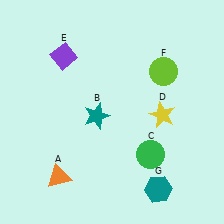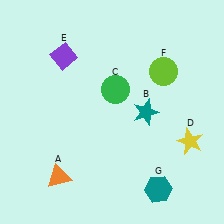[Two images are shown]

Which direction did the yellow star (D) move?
The yellow star (D) moved right.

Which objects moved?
The objects that moved are: the teal star (B), the green circle (C), the yellow star (D).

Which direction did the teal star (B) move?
The teal star (B) moved right.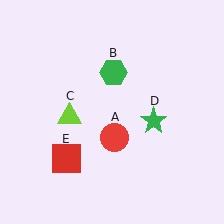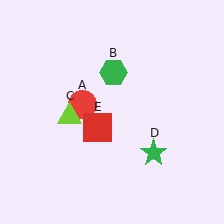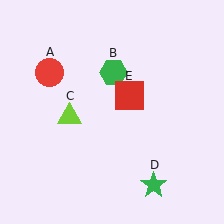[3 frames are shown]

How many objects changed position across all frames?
3 objects changed position: red circle (object A), green star (object D), red square (object E).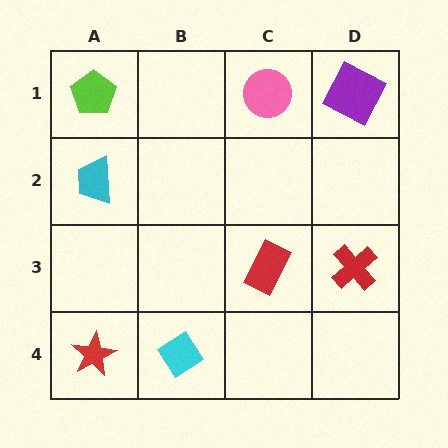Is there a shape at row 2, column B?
No, that cell is empty.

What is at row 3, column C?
A red rectangle.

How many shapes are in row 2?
1 shape.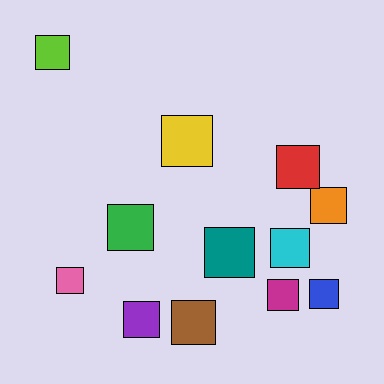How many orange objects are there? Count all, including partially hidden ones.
There is 1 orange object.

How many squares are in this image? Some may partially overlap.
There are 12 squares.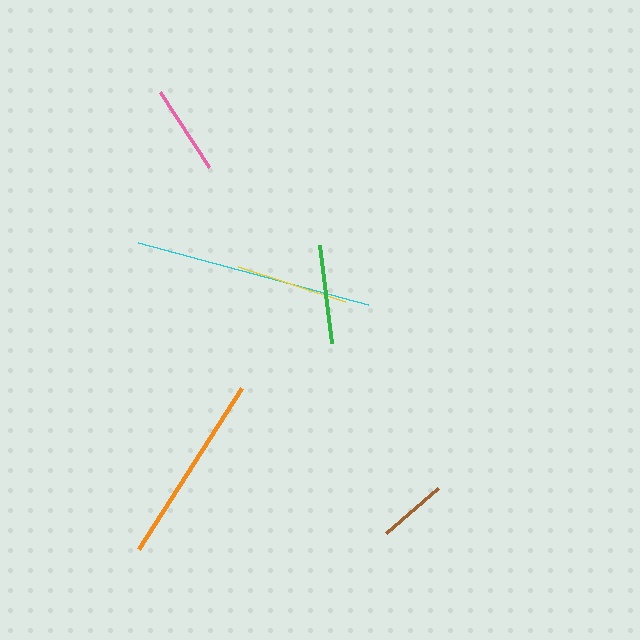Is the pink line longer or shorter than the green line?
The green line is longer than the pink line.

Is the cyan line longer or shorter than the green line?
The cyan line is longer than the green line.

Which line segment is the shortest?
The brown line is the shortest at approximately 68 pixels.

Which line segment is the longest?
The cyan line is the longest at approximately 238 pixels.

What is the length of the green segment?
The green segment is approximately 99 pixels long.